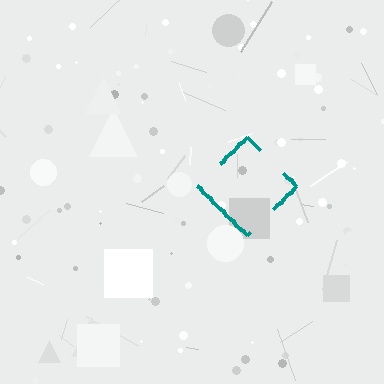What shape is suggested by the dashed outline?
The dashed outline suggests a diamond.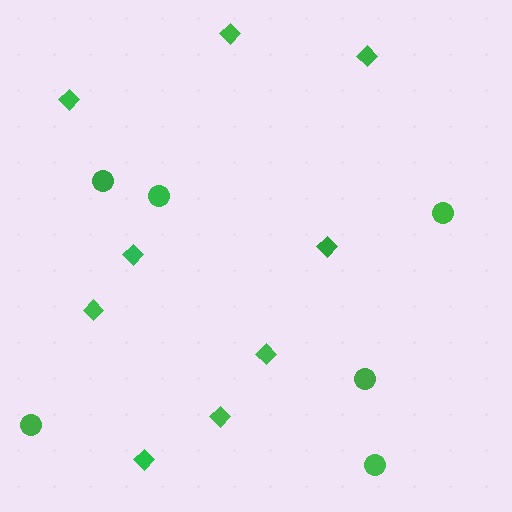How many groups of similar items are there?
There are 2 groups: one group of circles (6) and one group of diamonds (9).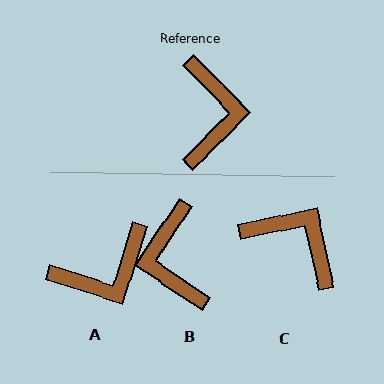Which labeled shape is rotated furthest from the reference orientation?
B, about 169 degrees away.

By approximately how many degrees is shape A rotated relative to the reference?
Approximately 63 degrees clockwise.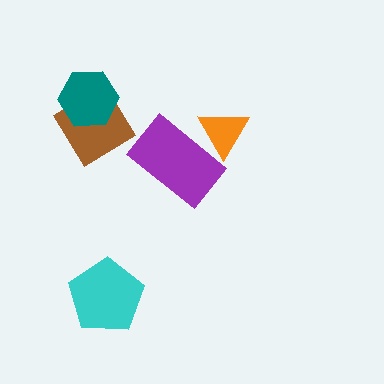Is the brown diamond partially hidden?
Yes, it is partially covered by another shape.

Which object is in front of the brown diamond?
The teal hexagon is in front of the brown diamond.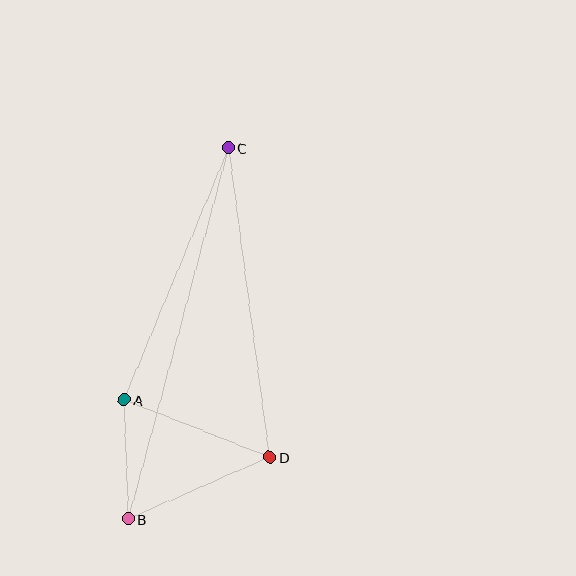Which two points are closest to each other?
Points A and B are closest to each other.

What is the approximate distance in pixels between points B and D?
The distance between B and D is approximately 154 pixels.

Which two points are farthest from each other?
Points B and C are farthest from each other.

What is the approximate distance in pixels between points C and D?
The distance between C and D is approximately 312 pixels.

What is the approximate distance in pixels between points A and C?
The distance between A and C is approximately 272 pixels.